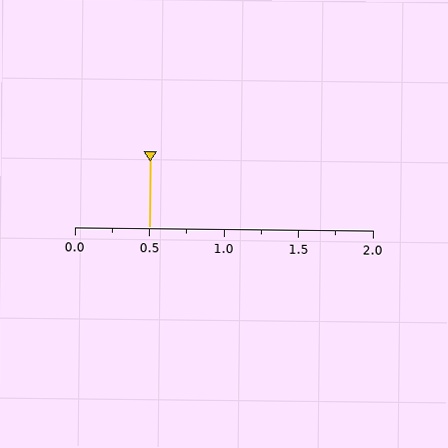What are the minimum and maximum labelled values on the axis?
The axis runs from 0.0 to 2.0.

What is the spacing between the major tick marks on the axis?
The major ticks are spaced 0.5 apart.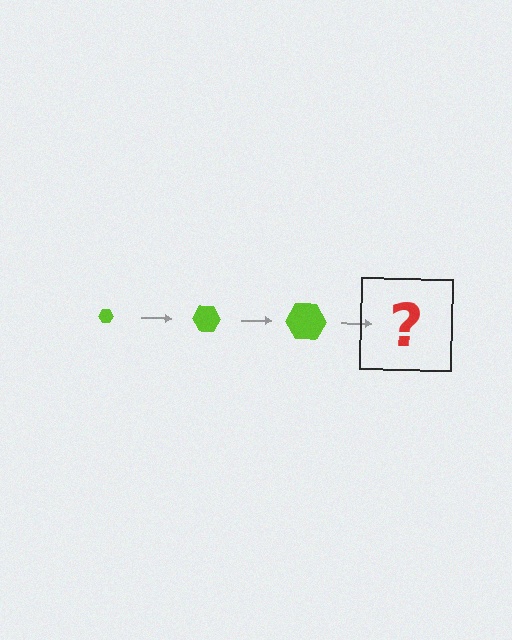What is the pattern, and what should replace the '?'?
The pattern is that the hexagon gets progressively larger each step. The '?' should be a lime hexagon, larger than the previous one.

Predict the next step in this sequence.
The next step is a lime hexagon, larger than the previous one.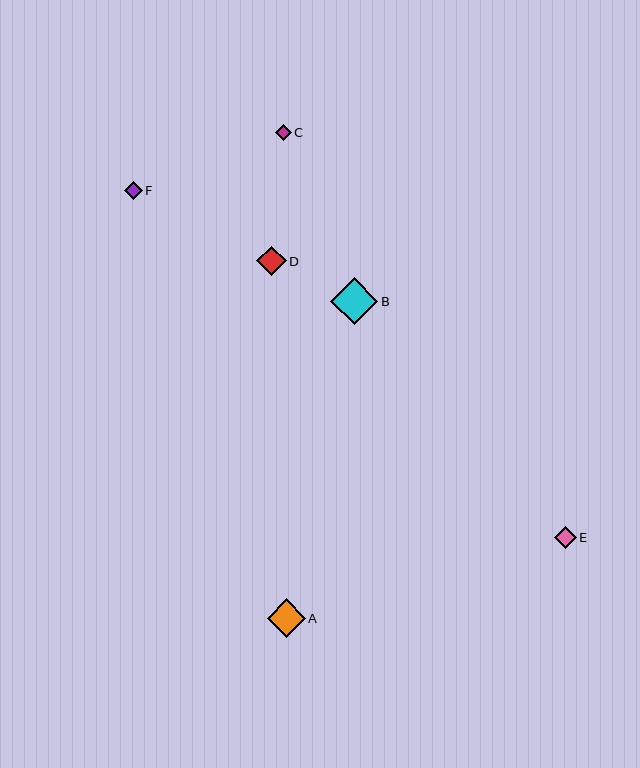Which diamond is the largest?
Diamond B is the largest with a size of approximately 48 pixels.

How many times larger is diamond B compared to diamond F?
Diamond B is approximately 2.7 times the size of diamond F.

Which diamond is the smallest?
Diamond C is the smallest with a size of approximately 16 pixels.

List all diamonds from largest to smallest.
From largest to smallest: B, A, D, E, F, C.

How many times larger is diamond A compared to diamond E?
Diamond A is approximately 1.7 times the size of diamond E.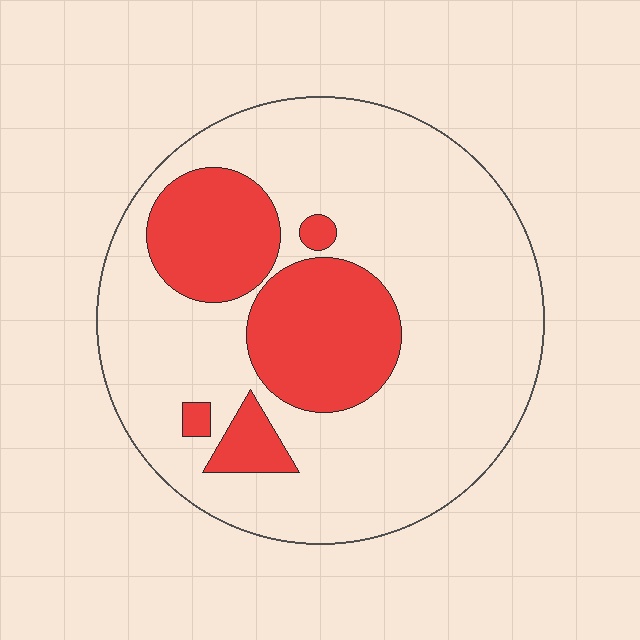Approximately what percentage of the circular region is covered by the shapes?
Approximately 25%.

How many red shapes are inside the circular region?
5.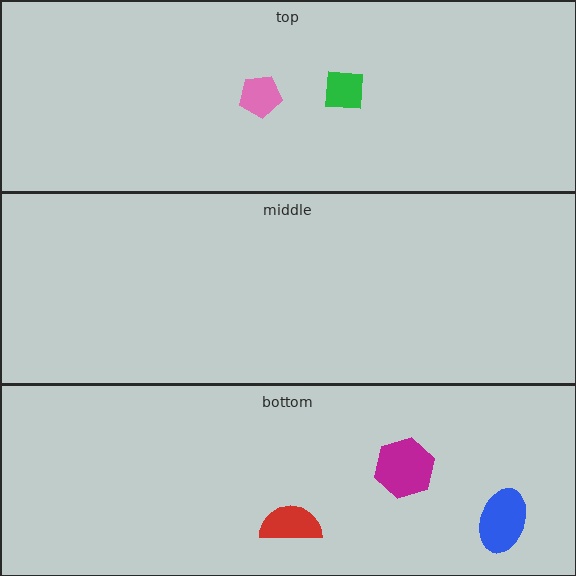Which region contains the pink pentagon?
The top region.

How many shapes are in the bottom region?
3.